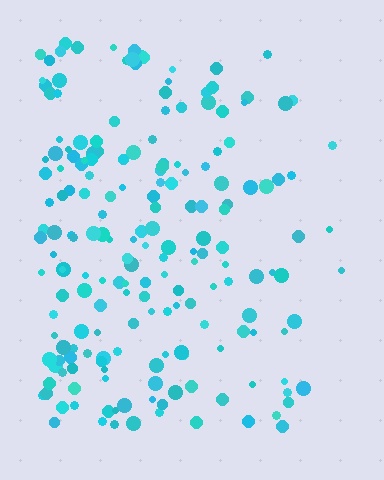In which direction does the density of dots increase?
From right to left, with the left side densest.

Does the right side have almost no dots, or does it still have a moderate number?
Still a moderate number, just noticeably fewer than the left.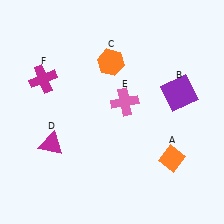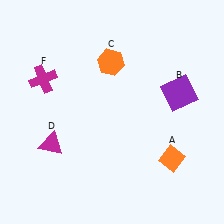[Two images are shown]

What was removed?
The pink cross (E) was removed in Image 2.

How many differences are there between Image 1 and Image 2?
There is 1 difference between the two images.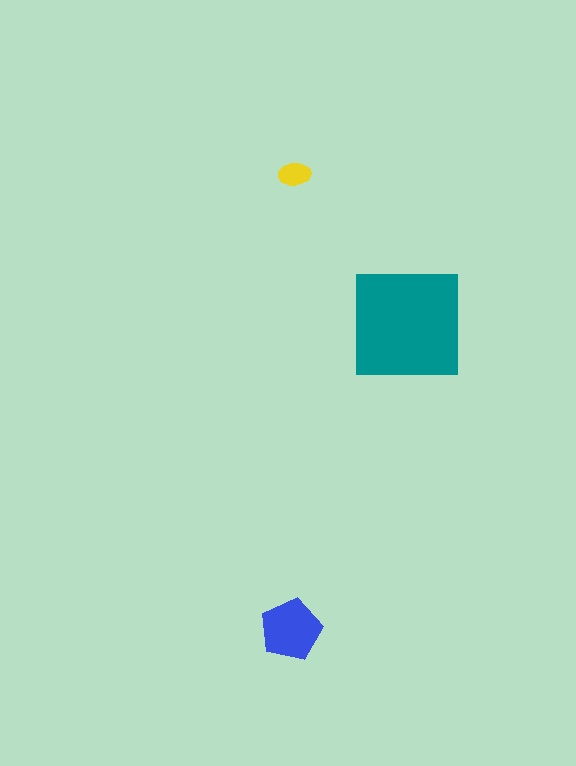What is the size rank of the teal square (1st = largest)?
1st.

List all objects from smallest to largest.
The yellow ellipse, the blue pentagon, the teal square.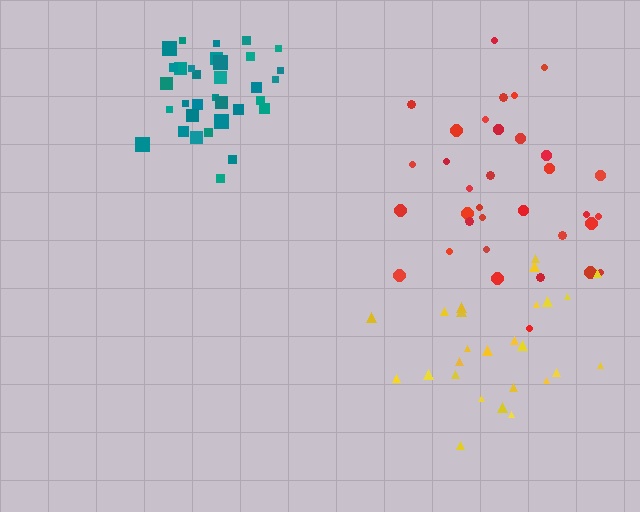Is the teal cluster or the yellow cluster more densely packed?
Teal.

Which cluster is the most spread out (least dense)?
Red.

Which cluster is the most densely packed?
Teal.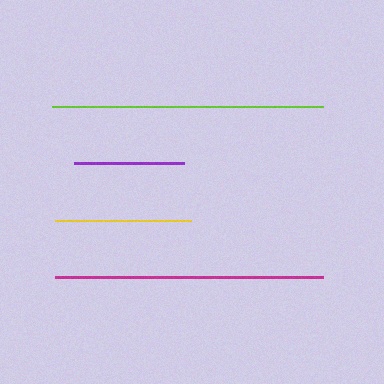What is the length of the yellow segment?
The yellow segment is approximately 137 pixels long.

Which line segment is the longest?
The lime line is the longest at approximately 271 pixels.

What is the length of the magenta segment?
The magenta segment is approximately 268 pixels long.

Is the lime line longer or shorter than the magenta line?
The lime line is longer than the magenta line.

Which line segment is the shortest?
The purple line is the shortest at approximately 110 pixels.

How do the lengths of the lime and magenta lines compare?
The lime and magenta lines are approximately the same length.